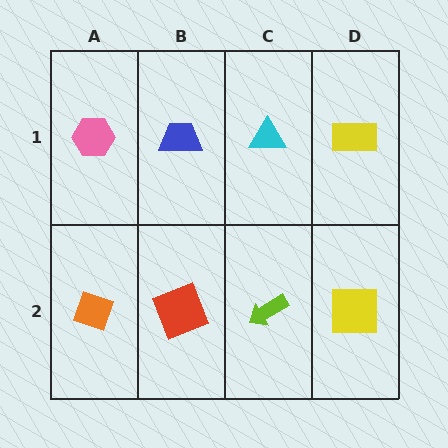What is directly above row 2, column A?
A pink hexagon.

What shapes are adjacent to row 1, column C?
A lime arrow (row 2, column C), a blue trapezoid (row 1, column B), a yellow rectangle (row 1, column D).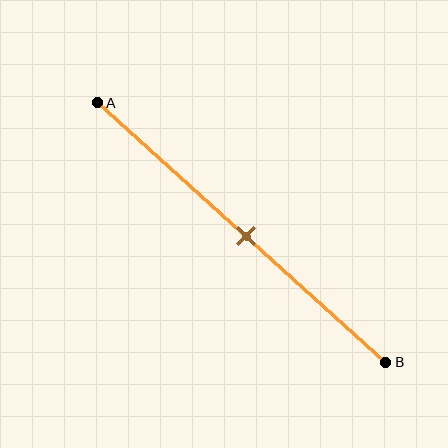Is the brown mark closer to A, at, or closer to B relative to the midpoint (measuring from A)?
The brown mark is approximately at the midpoint of segment AB.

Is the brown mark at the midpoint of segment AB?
Yes, the mark is approximately at the midpoint.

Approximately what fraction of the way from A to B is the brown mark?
The brown mark is approximately 50% of the way from A to B.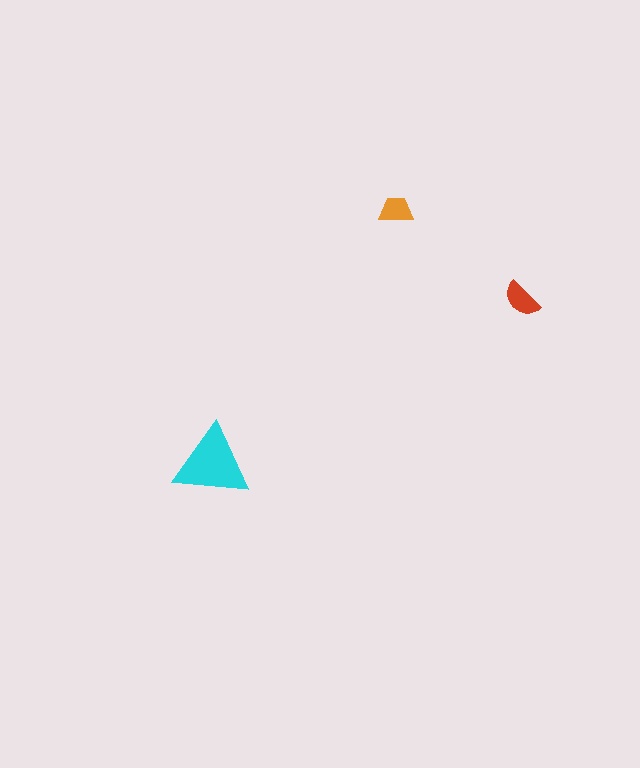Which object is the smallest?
The orange trapezoid.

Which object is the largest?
The cyan triangle.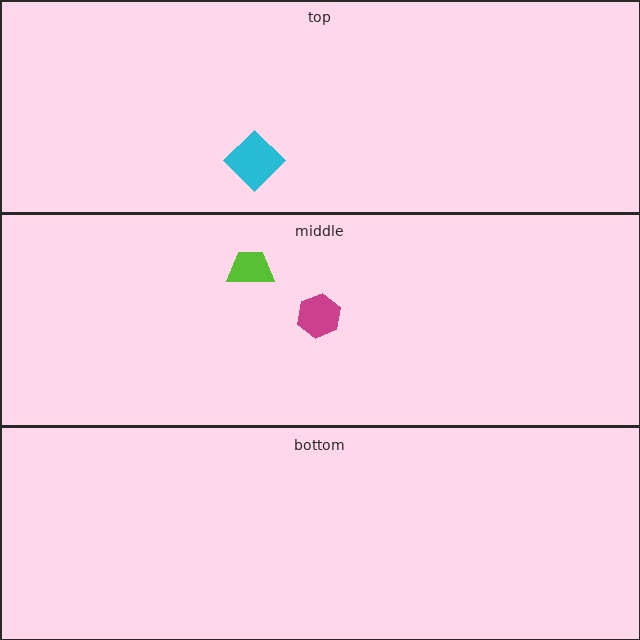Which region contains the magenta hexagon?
The middle region.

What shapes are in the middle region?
The magenta hexagon, the lime trapezoid.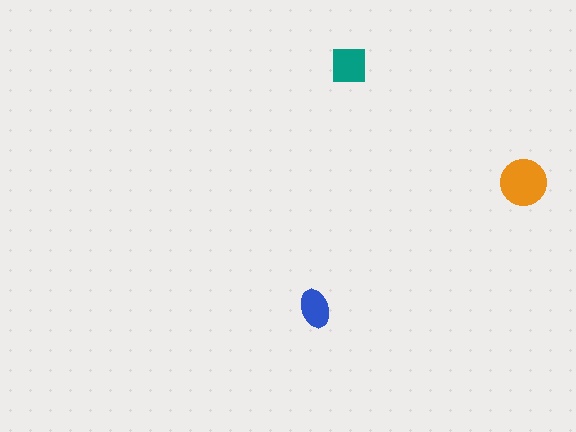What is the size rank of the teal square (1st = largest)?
2nd.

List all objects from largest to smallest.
The orange circle, the teal square, the blue ellipse.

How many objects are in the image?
There are 3 objects in the image.